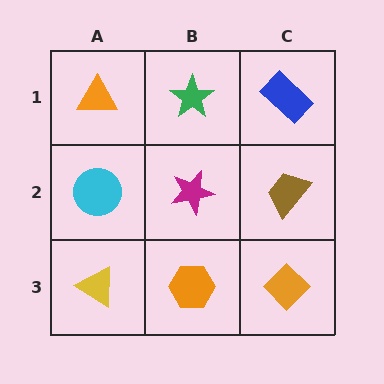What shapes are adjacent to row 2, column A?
An orange triangle (row 1, column A), a yellow triangle (row 3, column A), a magenta star (row 2, column B).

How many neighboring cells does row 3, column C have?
2.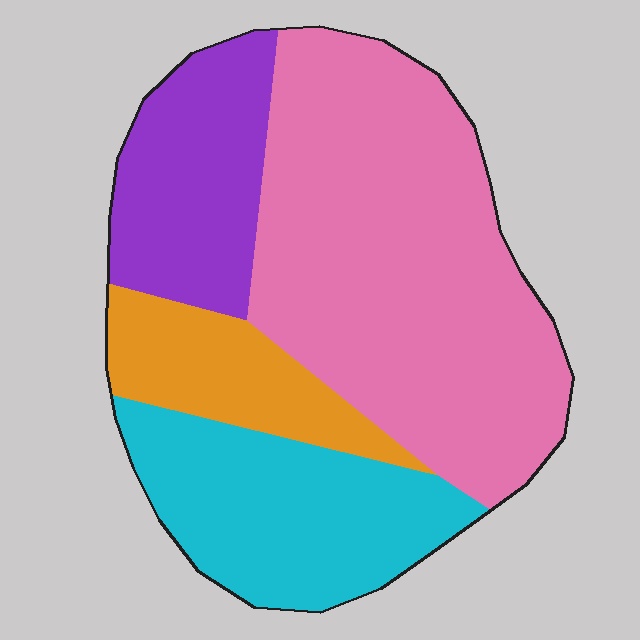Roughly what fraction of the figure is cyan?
Cyan takes up about one fifth (1/5) of the figure.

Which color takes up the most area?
Pink, at roughly 50%.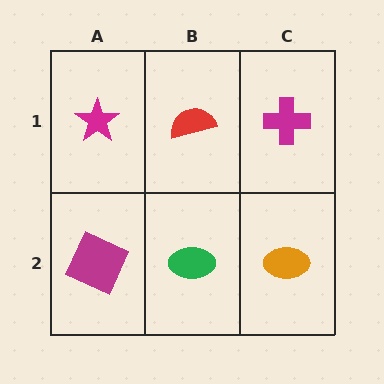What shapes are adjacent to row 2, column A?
A magenta star (row 1, column A), a green ellipse (row 2, column B).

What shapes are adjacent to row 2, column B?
A red semicircle (row 1, column B), a magenta square (row 2, column A), an orange ellipse (row 2, column C).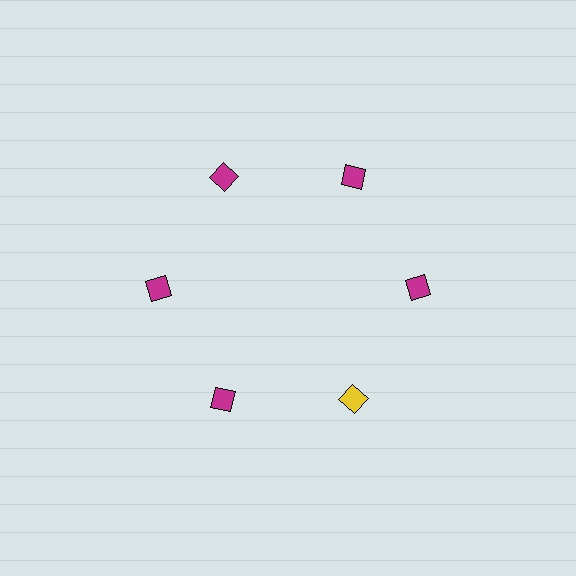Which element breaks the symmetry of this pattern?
The yellow diamond at roughly the 5 o'clock position breaks the symmetry. All other shapes are magenta diamonds.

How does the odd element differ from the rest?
It has a different color: yellow instead of magenta.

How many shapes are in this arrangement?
There are 6 shapes arranged in a ring pattern.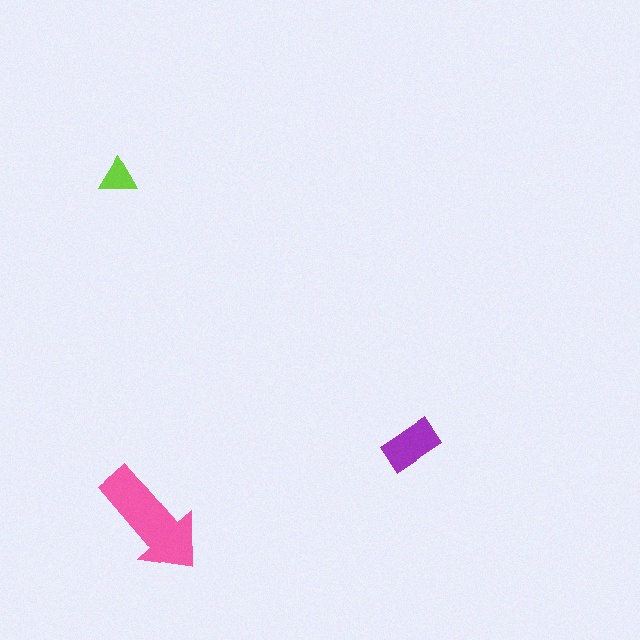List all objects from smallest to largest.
The lime triangle, the purple rectangle, the pink arrow.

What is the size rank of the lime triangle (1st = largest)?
3rd.